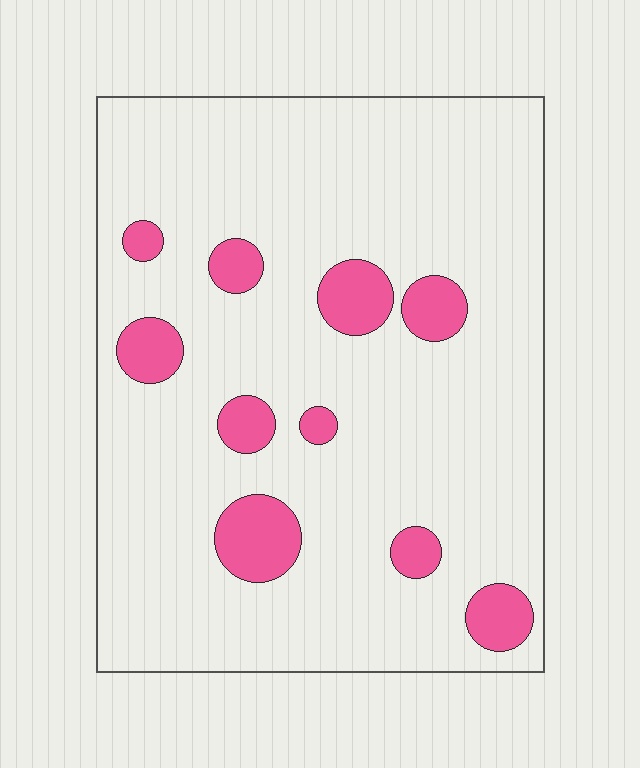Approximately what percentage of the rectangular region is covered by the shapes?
Approximately 10%.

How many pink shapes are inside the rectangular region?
10.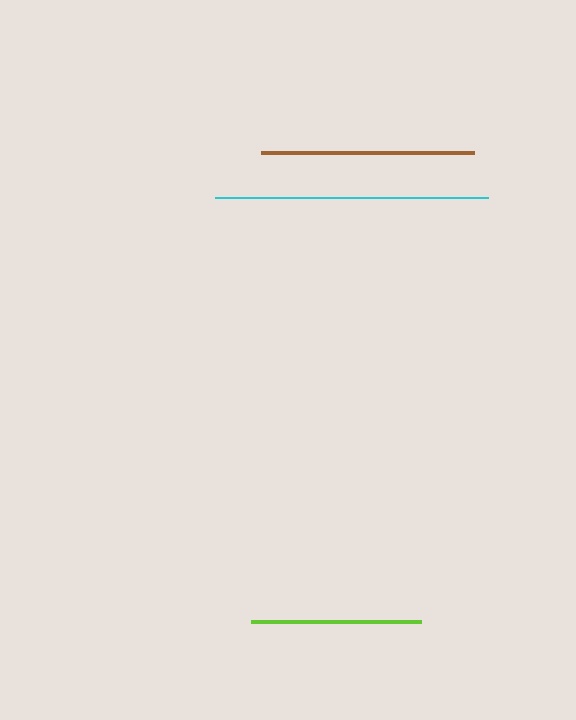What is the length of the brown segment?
The brown segment is approximately 213 pixels long.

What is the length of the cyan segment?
The cyan segment is approximately 273 pixels long.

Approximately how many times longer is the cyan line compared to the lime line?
The cyan line is approximately 1.6 times the length of the lime line.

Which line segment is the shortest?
The lime line is the shortest at approximately 170 pixels.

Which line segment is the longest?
The cyan line is the longest at approximately 273 pixels.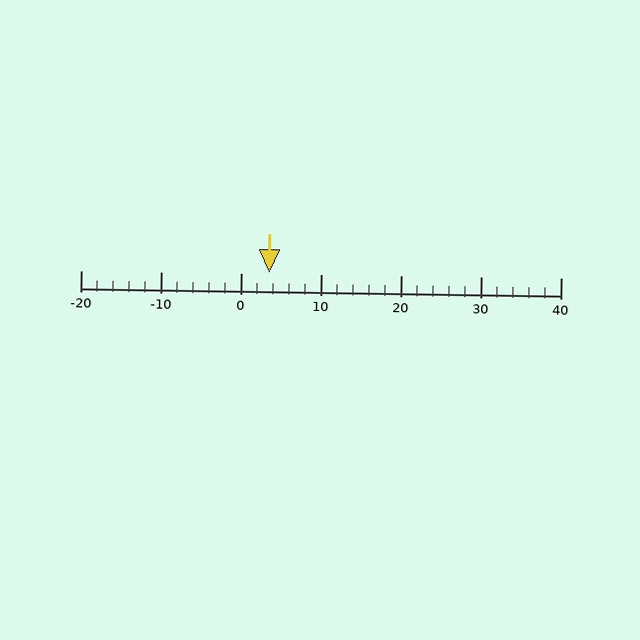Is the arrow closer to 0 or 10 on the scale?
The arrow is closer to 0.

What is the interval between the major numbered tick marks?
The major tick marks are spaced 10 units apart.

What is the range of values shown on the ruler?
The ruler shows values from -20 to 40.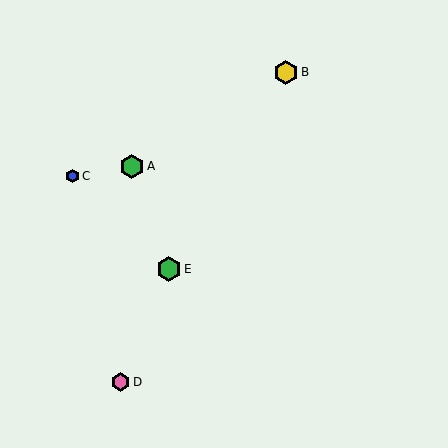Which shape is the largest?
The yellow hexagon (labeled B) is the largest.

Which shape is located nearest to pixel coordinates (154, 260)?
The green hexagon (labeled E) at (169, 269) is nearest to that location.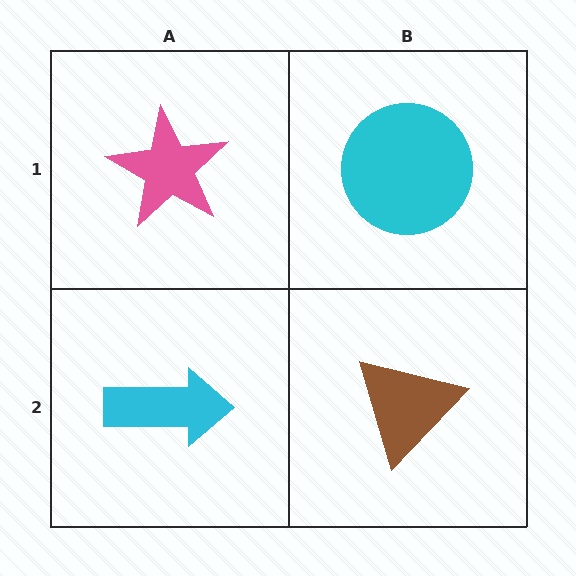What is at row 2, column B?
A brown triangle.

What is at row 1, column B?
A cyan circle.